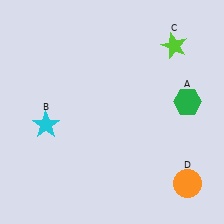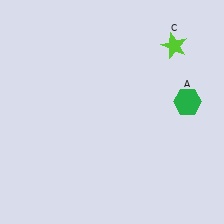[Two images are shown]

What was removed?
The cyan star (B), the orange circle (D) were removed in Image 2.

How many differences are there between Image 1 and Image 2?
There are 2 differences between the two images.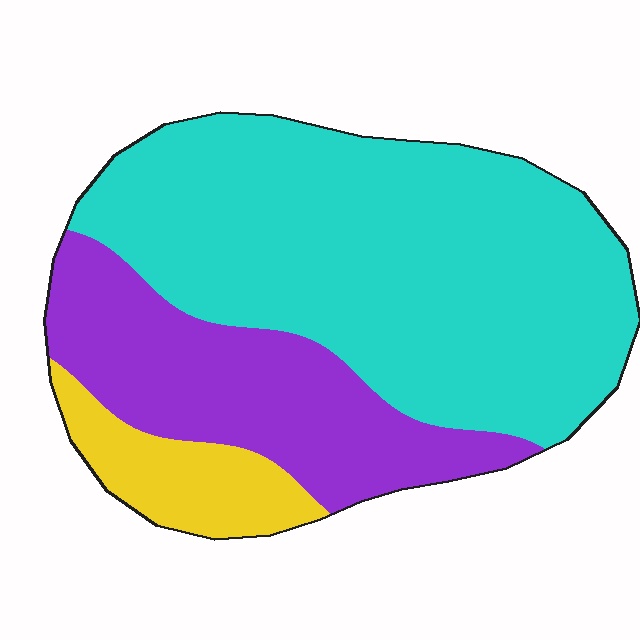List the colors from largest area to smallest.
From largest to smallest: cyan, purple, yellow.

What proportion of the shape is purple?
Purple covers 28% of the shape.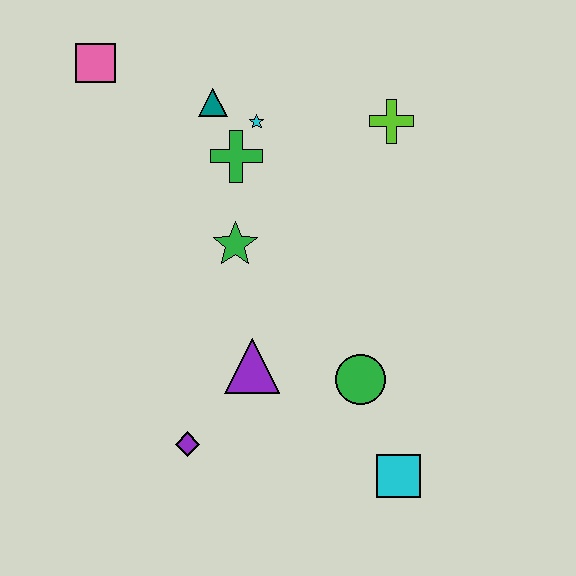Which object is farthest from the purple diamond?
The pink square is farthest from the purple diamond.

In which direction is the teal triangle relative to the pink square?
The teal triangle is to the right of the pink square.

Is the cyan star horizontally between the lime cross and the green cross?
Yes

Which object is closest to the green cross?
The cyan star is closest to the green cross.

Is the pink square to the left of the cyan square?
Yes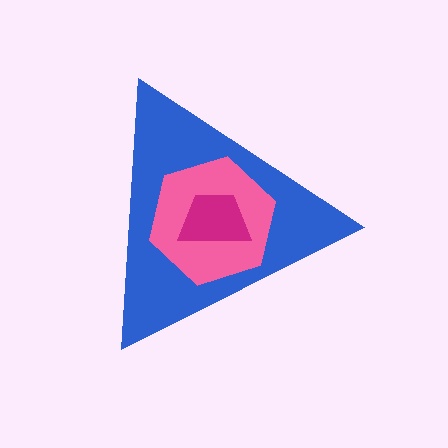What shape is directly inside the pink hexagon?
The magenta trapezoid.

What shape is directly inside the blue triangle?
The pink hexagon.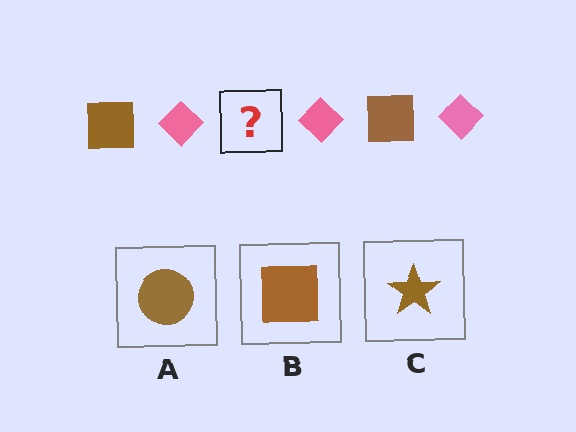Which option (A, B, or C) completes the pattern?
B.